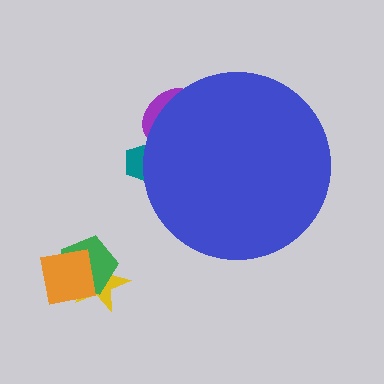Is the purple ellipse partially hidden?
Yes, the purple ellipse is partially hidden behind the blue circle.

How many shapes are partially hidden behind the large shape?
2 shapes are partially hidden.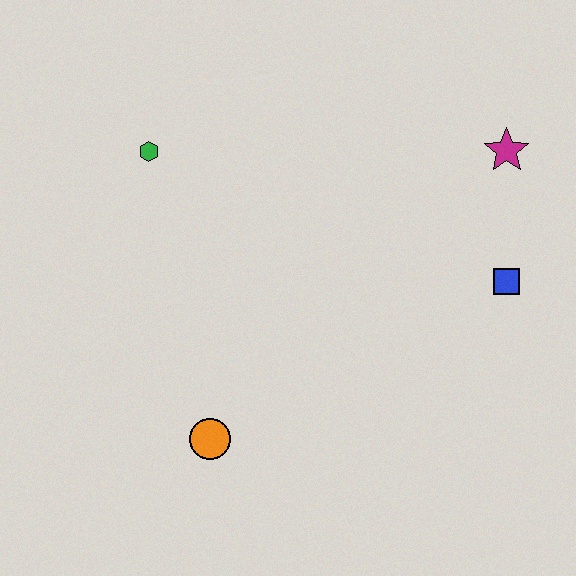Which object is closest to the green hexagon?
The orange circle is closest to the green hexagon.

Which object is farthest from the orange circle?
The magenta star is farthest from the orange circle.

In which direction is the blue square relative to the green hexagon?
The blue square is to the right of the green hexagon.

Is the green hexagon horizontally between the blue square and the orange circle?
No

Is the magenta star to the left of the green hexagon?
No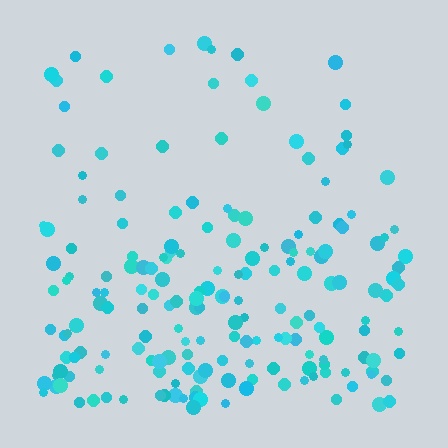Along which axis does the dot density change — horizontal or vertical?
Vertical.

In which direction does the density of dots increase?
From top to bottom, with the bottom side densest.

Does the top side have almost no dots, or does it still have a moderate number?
Still a moderate number, just noticeably fewer than the bottom.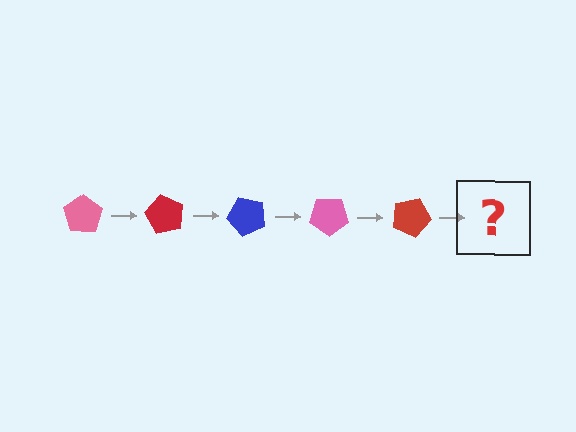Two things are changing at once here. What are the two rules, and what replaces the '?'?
The two rules are that it rotates 60 degrees each step and the color cycles through pink, red, and blue. The '?' should be a blue pentagon, rotated 300 degrees from the start.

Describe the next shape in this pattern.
It should be a blue pentagon, rotated 300 degrees from the start.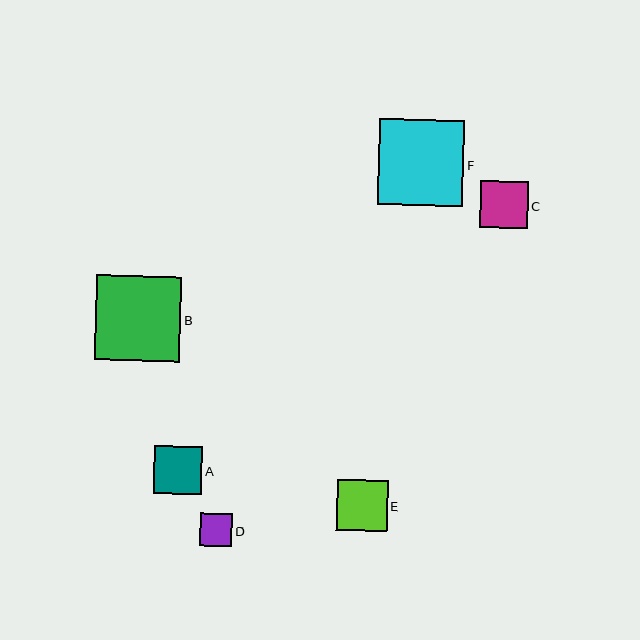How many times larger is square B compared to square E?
Square B is approximately 1.7 times the size of square E.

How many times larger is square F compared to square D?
Square F is approximately 2.6 times the size of square D.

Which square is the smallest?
Square D is the smallest with a size of approximately 32 pixels.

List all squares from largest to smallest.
From largest to smallest: F, B, E, A, C, D.